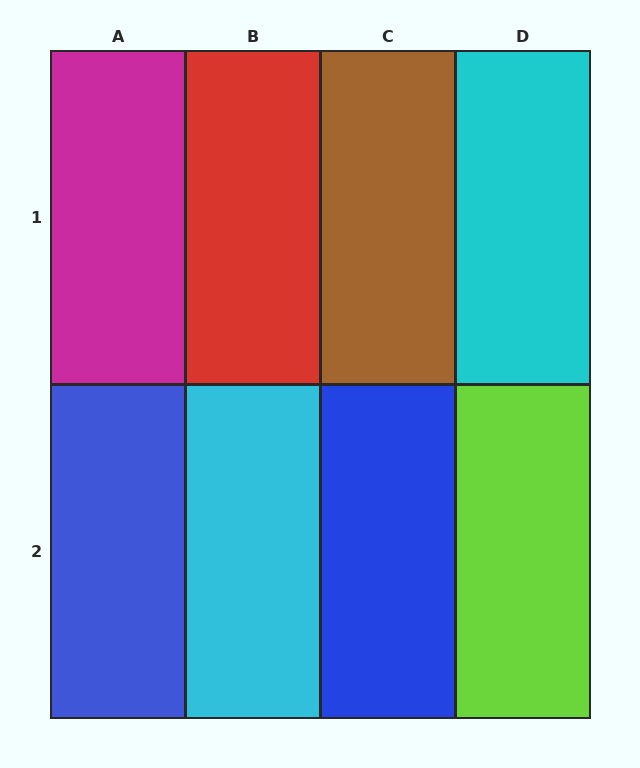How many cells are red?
1 cell is red.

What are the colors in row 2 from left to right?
Blue, cyan, blue, lime.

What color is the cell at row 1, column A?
Magenta.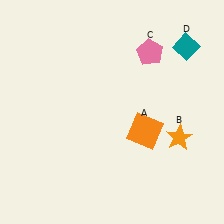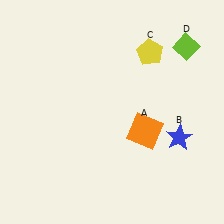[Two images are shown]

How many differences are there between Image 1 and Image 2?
There are 3 differences between the two images.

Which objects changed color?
B changed from orange to blue. C changed from pink to yellow. D changed from teal to lime.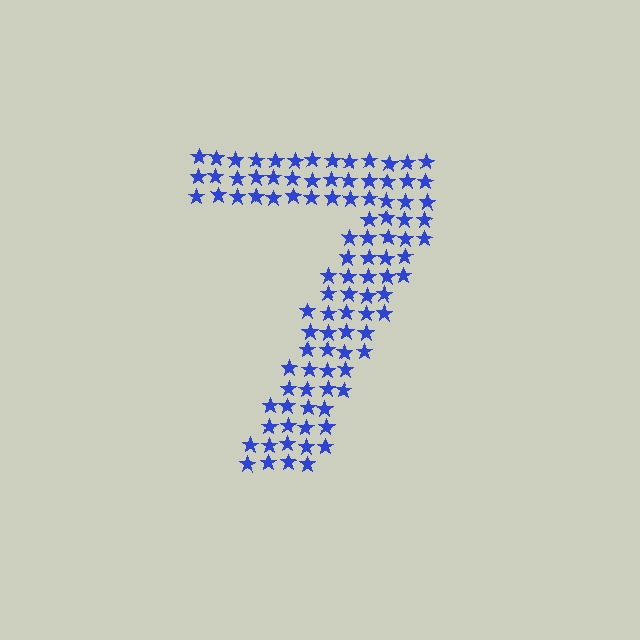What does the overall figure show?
The overall figure shows the digit 7.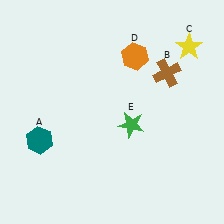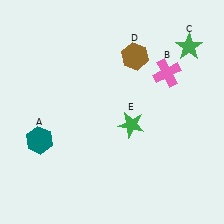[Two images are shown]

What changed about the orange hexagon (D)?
In Image 1, D is orange. In Image 2, it changed to brown.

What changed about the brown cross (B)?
In Image 1, B is brown. In Image 2, it changed to pink.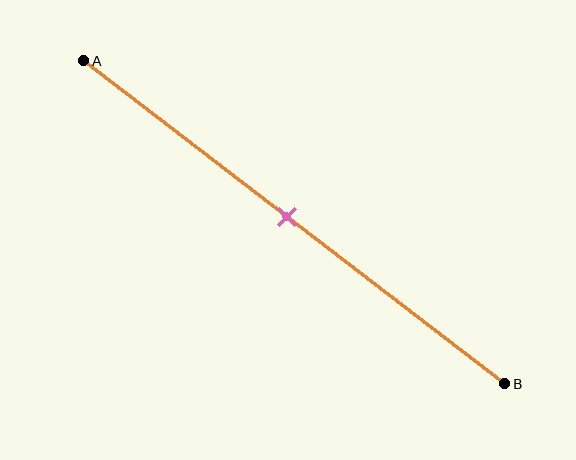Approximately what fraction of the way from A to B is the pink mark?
The pink mark is approximately 50% of the way from A to B.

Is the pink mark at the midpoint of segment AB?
Yes, the mark is approximately at the midpoint.